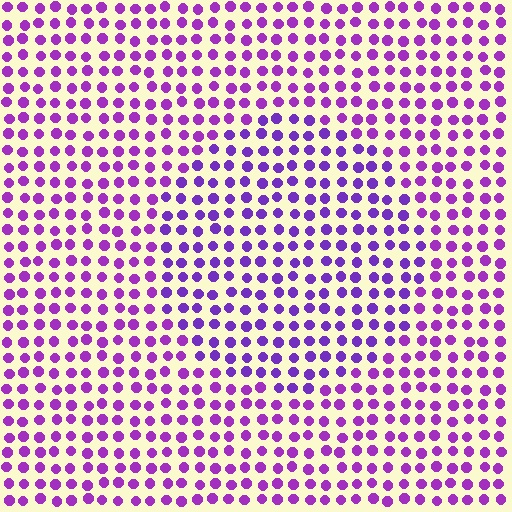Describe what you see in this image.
The image is filled with small purple elements in a uniform arrangement. A circle-shaped region is visible where the elements are tinted to a slightly different hue, forming a subtle color boundary.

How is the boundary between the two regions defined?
The boundary is defined purely by a slight shift in hue (about 20 degrees). Spacing, size, and orientation are identical on both sides.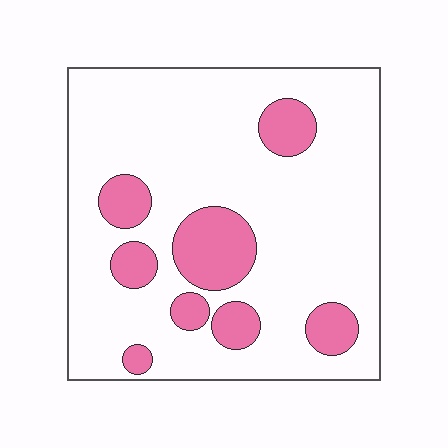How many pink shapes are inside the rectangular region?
8.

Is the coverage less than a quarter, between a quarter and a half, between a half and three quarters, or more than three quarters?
Less than a quarter.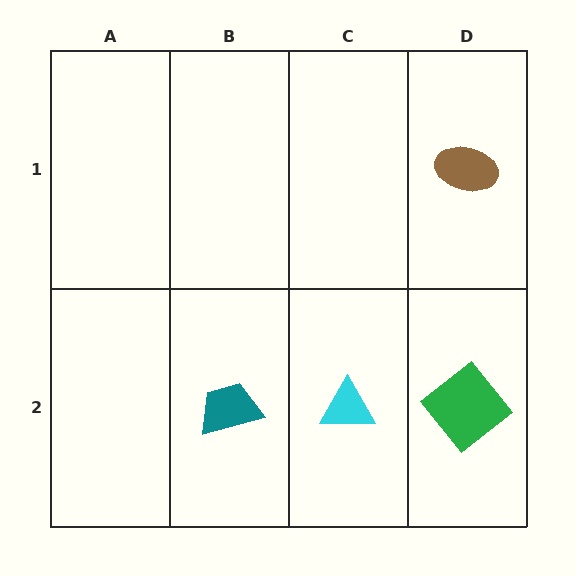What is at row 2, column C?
A cyan triangle.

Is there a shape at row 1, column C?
No, that cell is empty.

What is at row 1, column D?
A brown ellipse.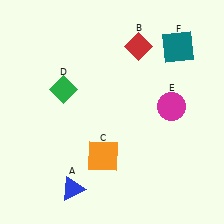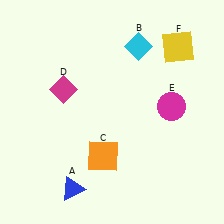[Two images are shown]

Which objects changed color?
B changed from red to cyan. D changed from green to magenta. F changed from teal to yellow.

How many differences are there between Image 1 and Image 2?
There are 3 differences between the two images.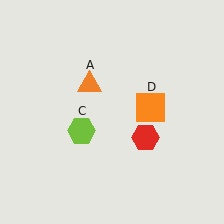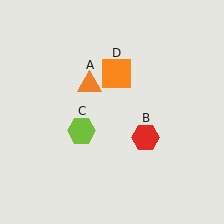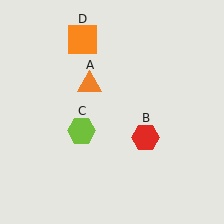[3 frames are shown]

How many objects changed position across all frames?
1 object changed position: orange square (object D).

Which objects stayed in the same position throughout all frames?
Orange triangle (object A) and red hexagon (object B) and lime hexagon (object C) remained stationary.